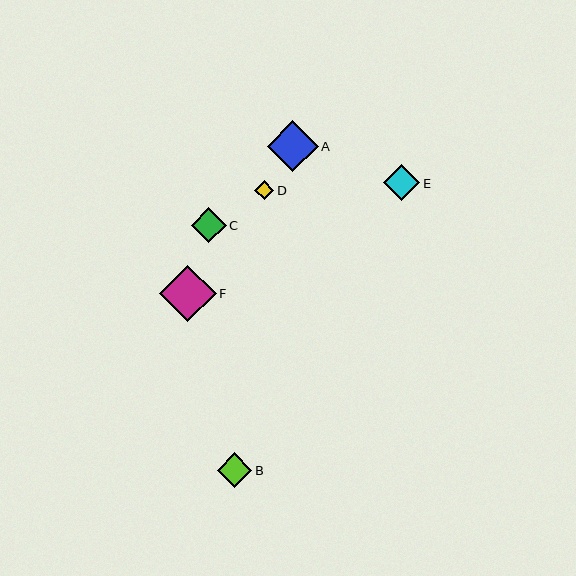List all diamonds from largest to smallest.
From largest to smallest: F, A, E, C, B, D.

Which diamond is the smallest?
Diamond D is the smallest with a size of approximately 19 pixels.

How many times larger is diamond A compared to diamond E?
Diamond A is approximately 1.4 times the size of diamond E.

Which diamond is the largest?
Diamond F is the largest with a size of approximately 57 pixels.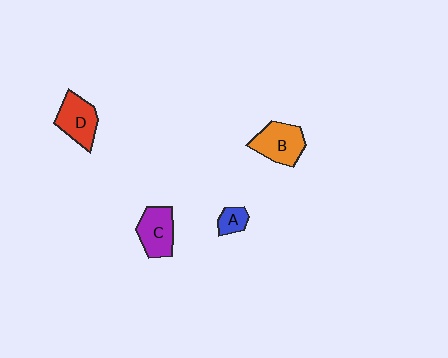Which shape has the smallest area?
Shape A (blue).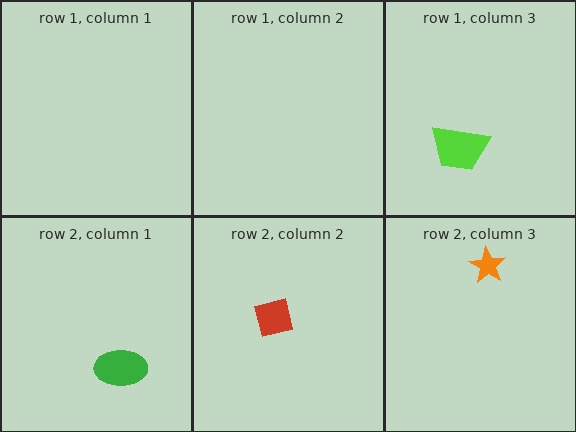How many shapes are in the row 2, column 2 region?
1.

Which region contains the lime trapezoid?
The row 1, column 3 region.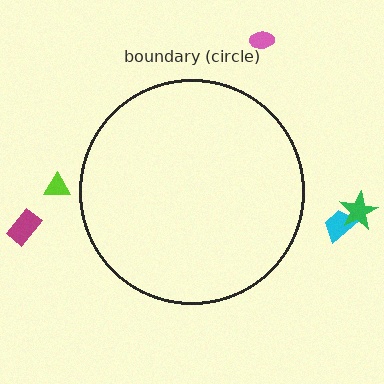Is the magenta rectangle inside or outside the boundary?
Outside.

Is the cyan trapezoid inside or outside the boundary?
Outside.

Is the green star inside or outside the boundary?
Outside.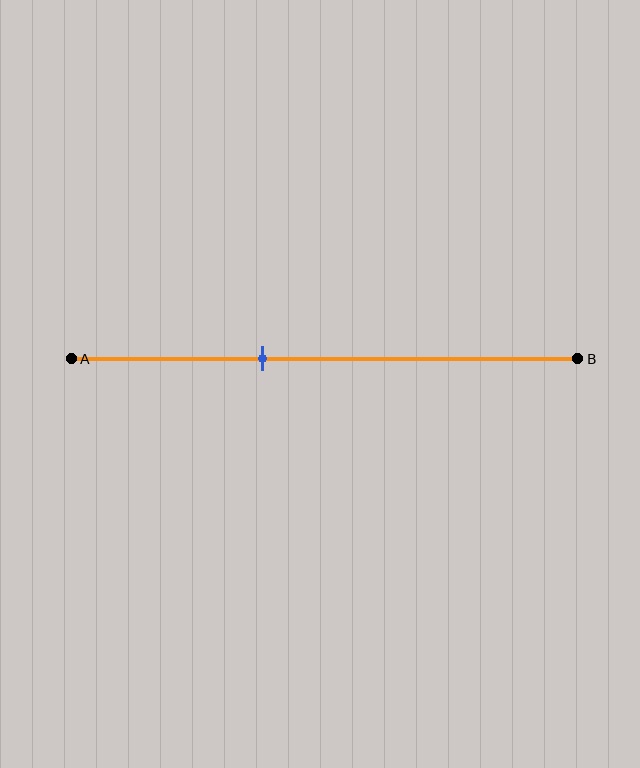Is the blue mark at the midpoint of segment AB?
No, the mark is at about 40% from A, not at the 50% midpoint.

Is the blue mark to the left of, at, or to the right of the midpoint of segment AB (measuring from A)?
The blue mark is to the left of the midpoint of segment AB.